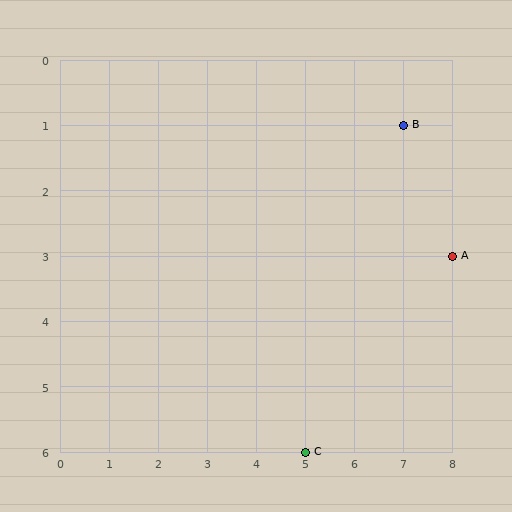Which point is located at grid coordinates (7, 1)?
Point B is at (7, 1).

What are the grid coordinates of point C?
Point C is at grid coordinates (5, 6).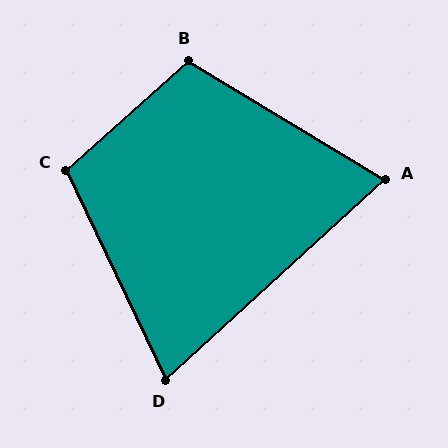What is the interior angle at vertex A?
Approximately 74 degrees (acute).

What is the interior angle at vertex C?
Approximately 106 degrees (obtuse).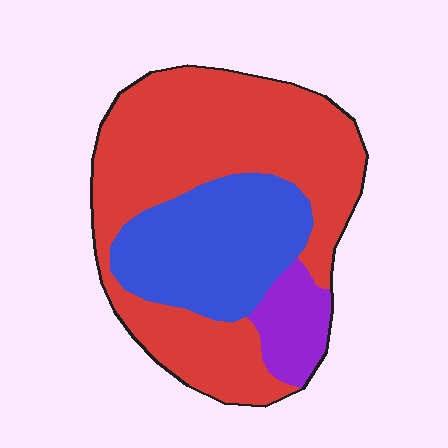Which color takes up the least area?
Purple, at roughly 10%.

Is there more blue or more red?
Red.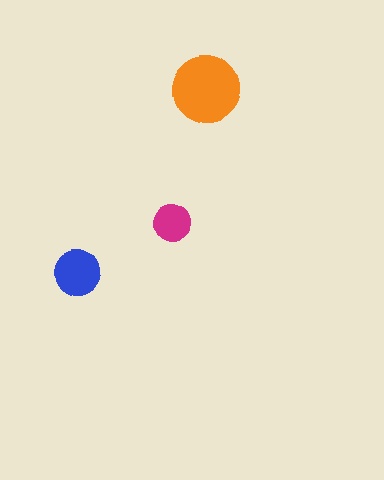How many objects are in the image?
There are 3 objects in the image.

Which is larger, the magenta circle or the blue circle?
The blue one.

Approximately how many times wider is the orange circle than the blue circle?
About 1.5 times wider.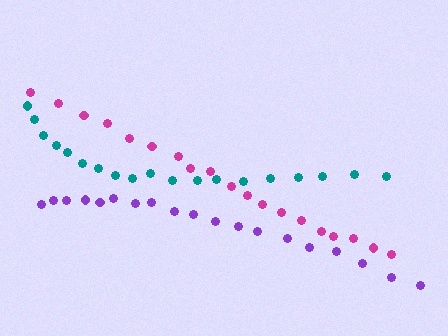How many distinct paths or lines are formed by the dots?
There are 3 distinct paths.